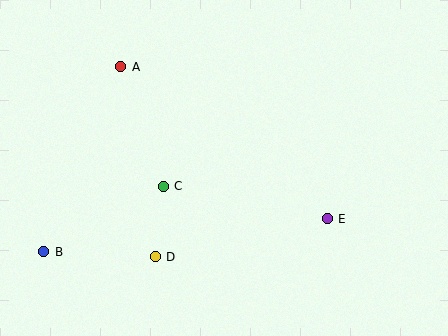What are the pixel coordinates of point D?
Point D is at (155, 257).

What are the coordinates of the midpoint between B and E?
The midpoint between B and E is at (185, 235).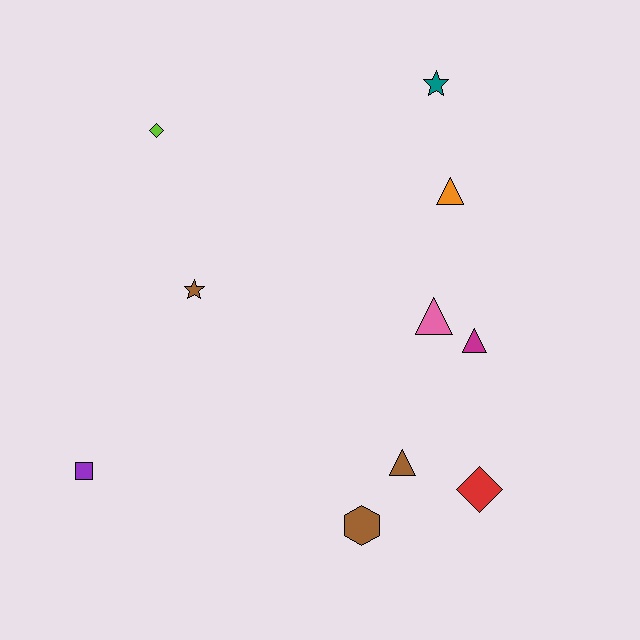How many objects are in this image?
There are 10 objects.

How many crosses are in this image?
There are no crosses.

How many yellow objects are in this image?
There are no yellow objects.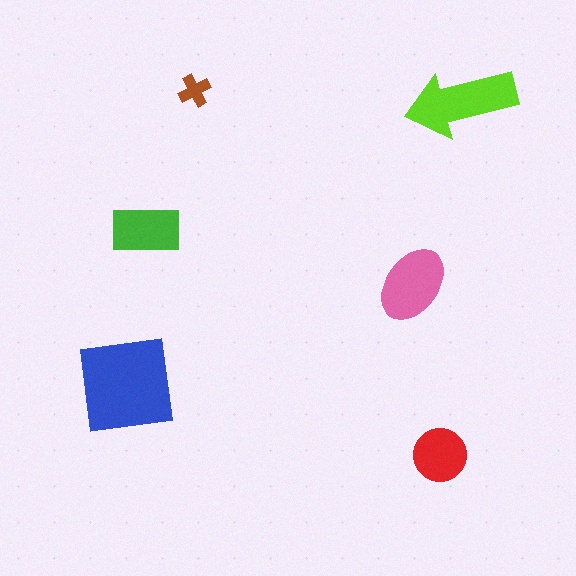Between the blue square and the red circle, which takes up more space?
The blue square.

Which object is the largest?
The blue square.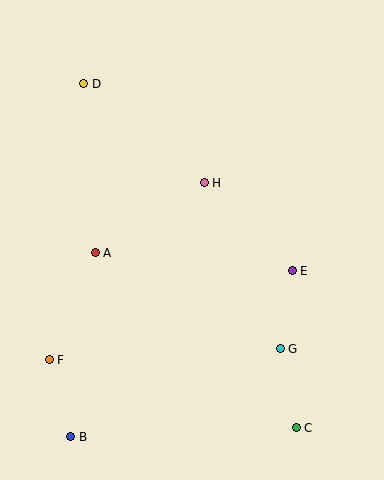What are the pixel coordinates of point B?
Point B is at (71, 437).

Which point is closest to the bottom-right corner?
Point C is closest to the bottom-right corner.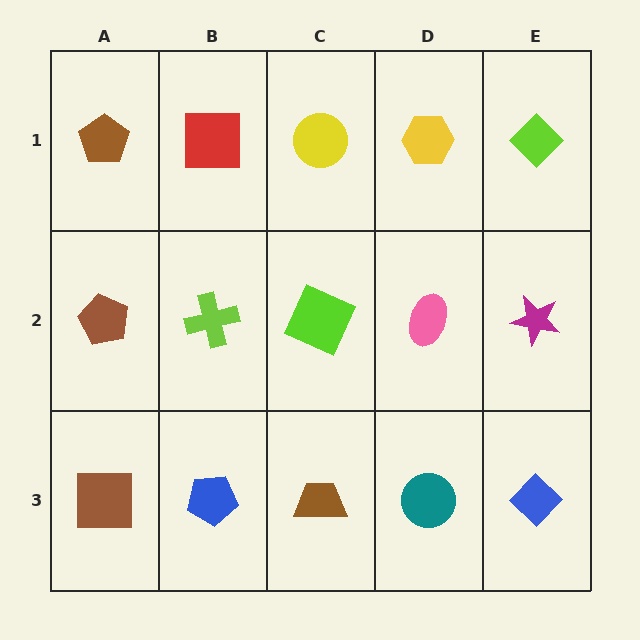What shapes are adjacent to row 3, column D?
A pink ellipse (row 2, column D), a brown trapezoid (row 3, column C), a blue diamond (row 3, column E).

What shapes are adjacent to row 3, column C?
A lime square (row 2, column C), a blue pentagon (row 3, column B), a teal circle (row 3, column D).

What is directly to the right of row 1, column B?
A yellow circle.